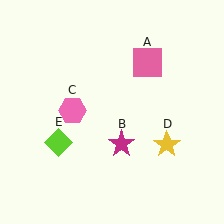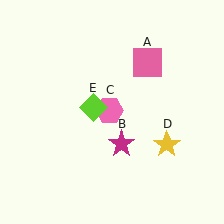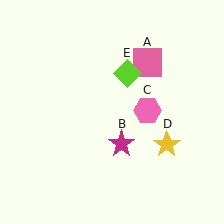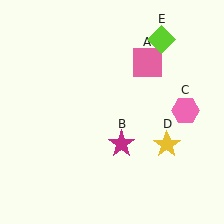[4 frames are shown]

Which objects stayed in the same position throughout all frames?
Pink square (object A) and magenta star (object B) and yellow star (object D) remained stationary.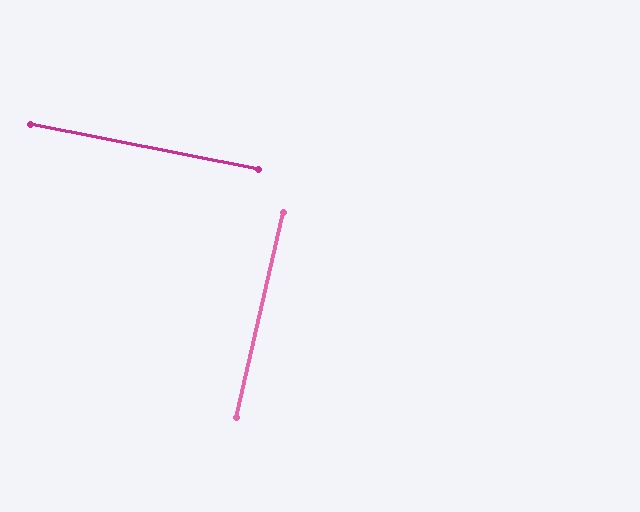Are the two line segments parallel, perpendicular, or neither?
Perpendicular — they meet at approximately 88°.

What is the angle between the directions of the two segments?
Approximately 88 degrees.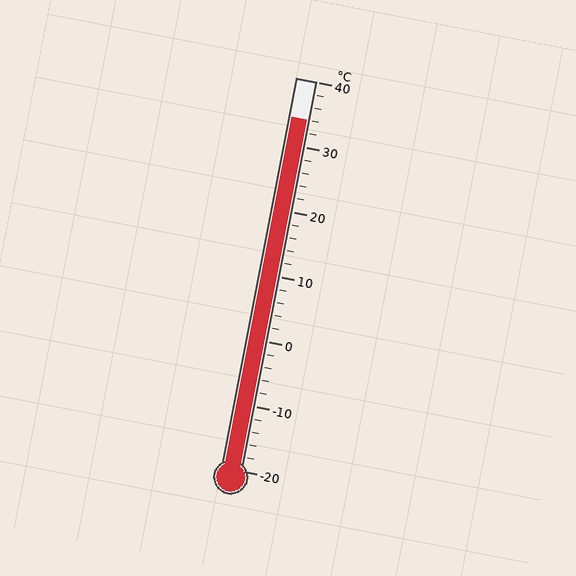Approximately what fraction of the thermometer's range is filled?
The thermometer is filled to approximately 90% of its range.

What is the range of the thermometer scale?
The thermometer scale ranges from -20°C to 40°C.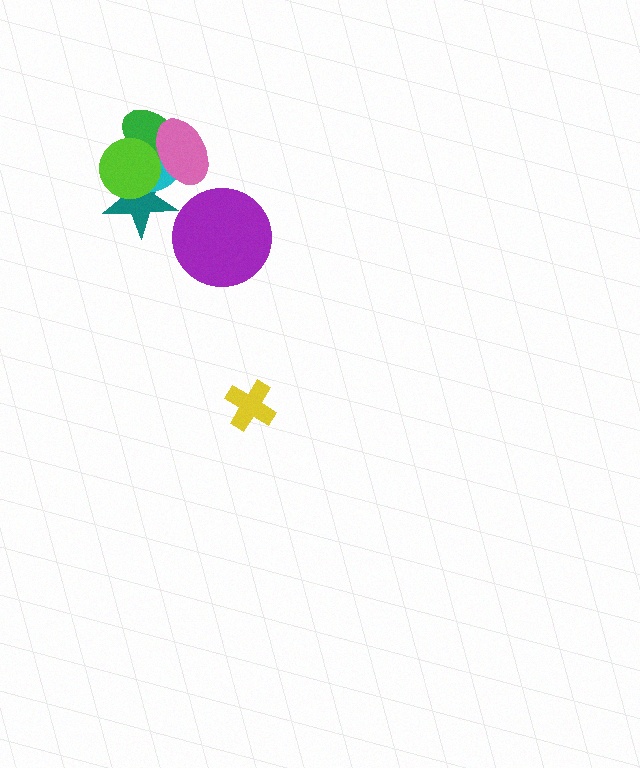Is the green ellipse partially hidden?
Yes, it is partially covered by another shape.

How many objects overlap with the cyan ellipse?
4 objects overlap with the cyan ellipse.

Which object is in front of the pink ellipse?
The lime circle is in front of the pink ellipse.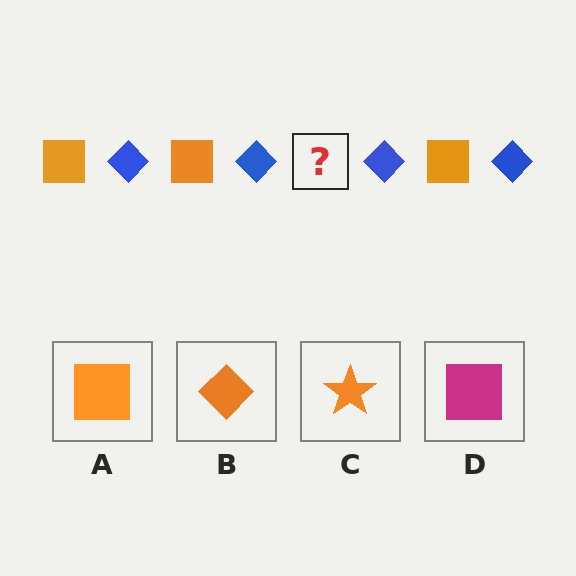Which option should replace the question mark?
Option A.